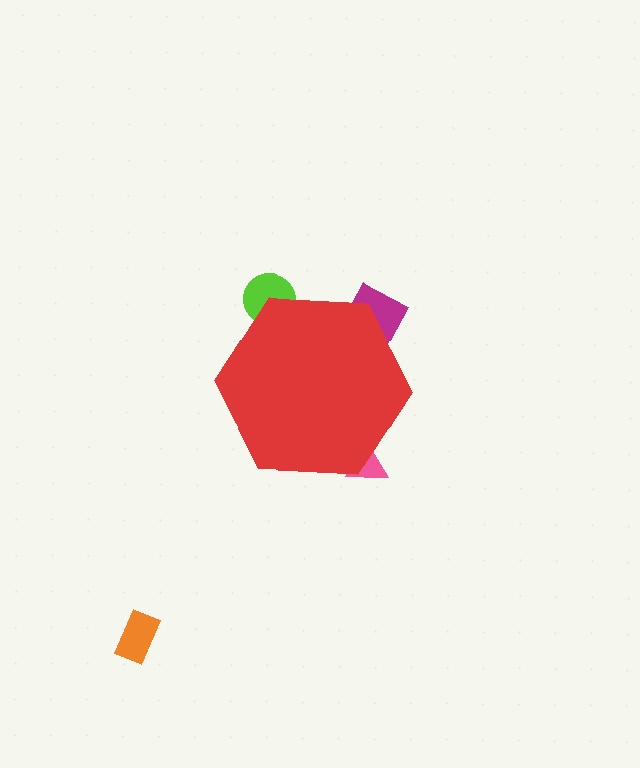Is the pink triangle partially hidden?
Yes, the pink triangle is partially hidden behind the red hexagon.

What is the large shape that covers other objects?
A red hexagon.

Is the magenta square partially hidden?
Yes, the magenta square is partially hidden behind the red hexagon.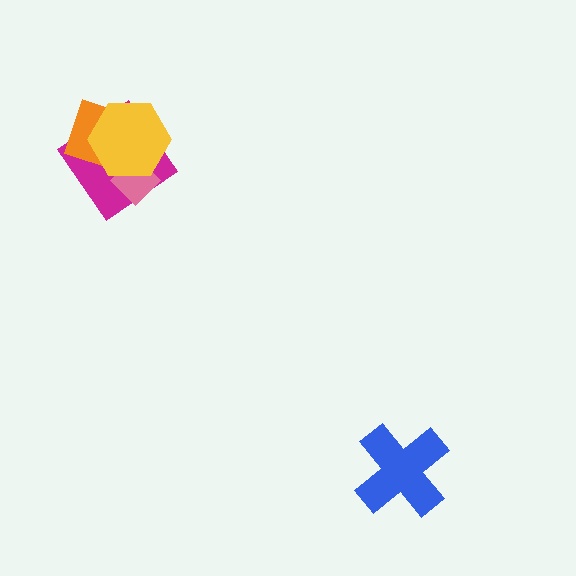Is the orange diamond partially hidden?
Yes, it is partially covered by another shape.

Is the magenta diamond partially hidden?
Yes, it is partially covered by another shape.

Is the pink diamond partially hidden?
Yes, it is partially covered by another shape.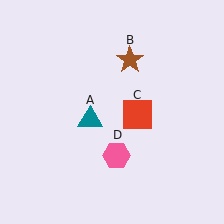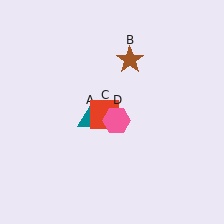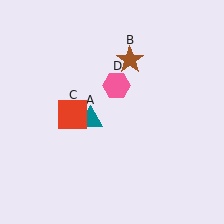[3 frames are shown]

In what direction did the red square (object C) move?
The red square (object C) moved left.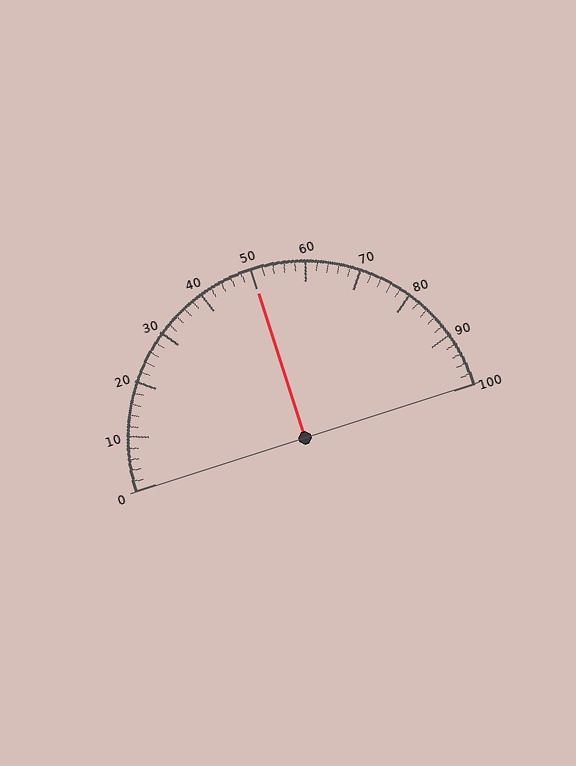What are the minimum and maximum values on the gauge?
The gauge ranges from 0 to 100.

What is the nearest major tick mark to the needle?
The nearest major tick mark is 50.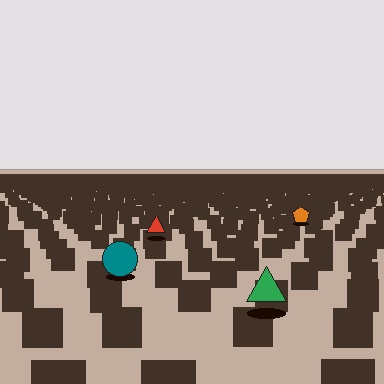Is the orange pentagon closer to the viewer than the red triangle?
No. The red triangle is closer — you can tell from the texture gradient: the ground texture is coarser near it.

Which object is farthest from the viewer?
The orange pentagon is farthest from the viewer. It appears smaller and the ground texture around it is denser.